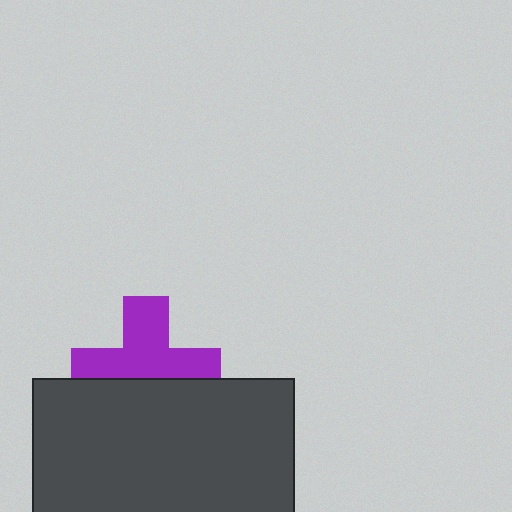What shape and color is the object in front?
The object in front is a dark gray rectangle.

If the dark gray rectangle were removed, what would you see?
You would see the complete purple cross.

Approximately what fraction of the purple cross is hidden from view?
Roughly 41% of the purple cross is hidden behind the dark gray rectangle.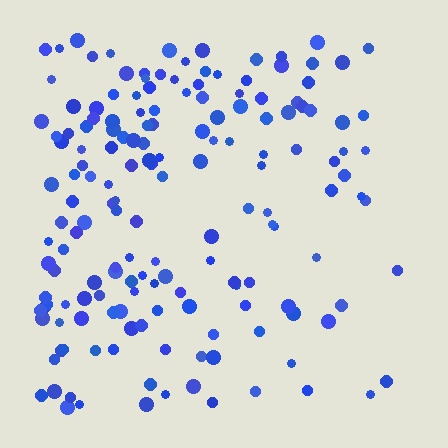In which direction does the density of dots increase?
From right to left, with the left side densest.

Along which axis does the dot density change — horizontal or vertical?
Horizontal.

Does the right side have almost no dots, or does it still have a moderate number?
Still a moderate number, just noticeably fewer than the left.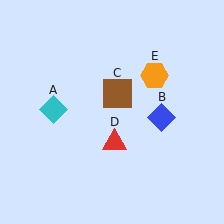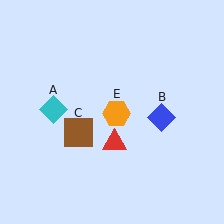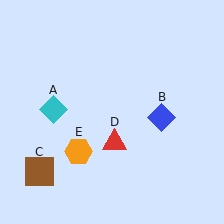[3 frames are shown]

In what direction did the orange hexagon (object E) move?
The orange hexagon (object E) moved down and to the left.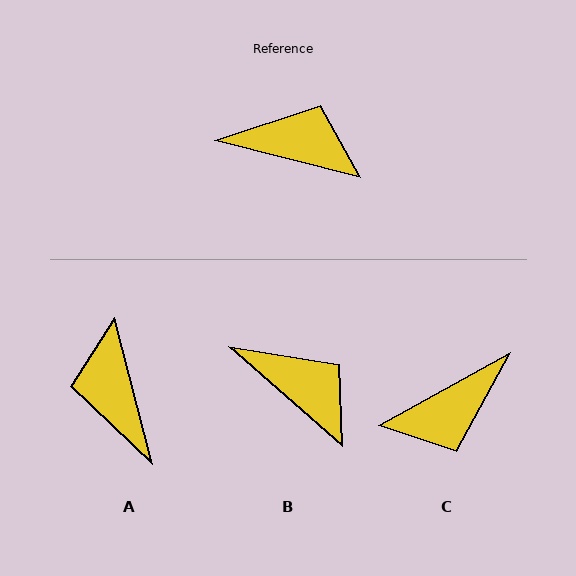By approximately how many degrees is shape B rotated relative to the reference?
Approximately 27 degrees clockwise.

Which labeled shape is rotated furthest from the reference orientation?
C, about 137 degrees away.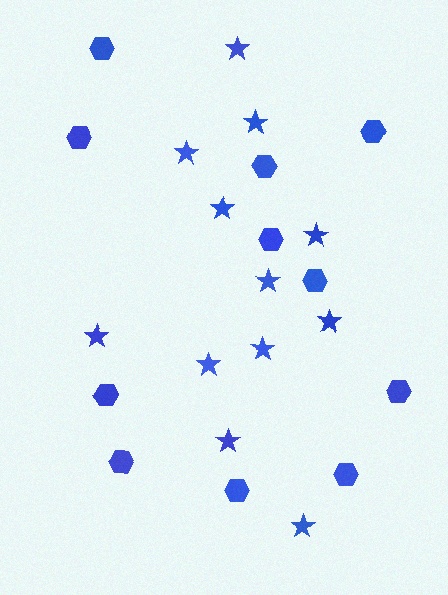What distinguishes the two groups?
There are 2 groups: one group of stars (12) and one group of hexagons (11).